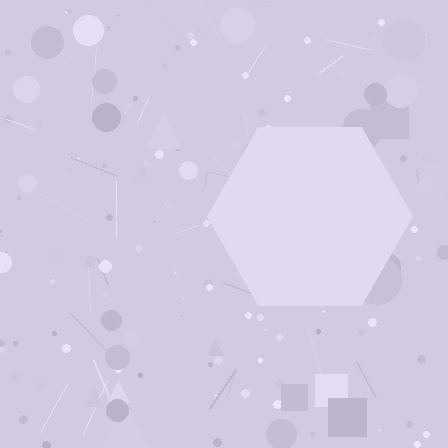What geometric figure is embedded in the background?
A hexagon is embedded in the background.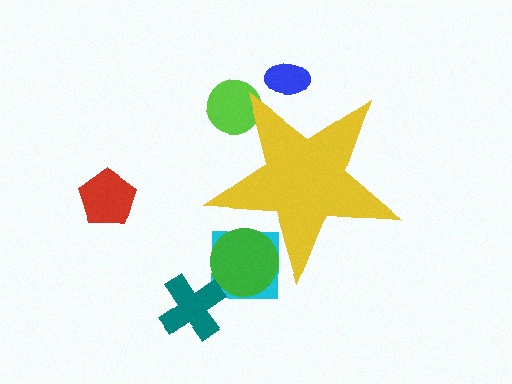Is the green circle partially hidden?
Yes, the green circle is partially hidden behind the yellow star.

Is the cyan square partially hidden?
Yes, the cyan square is partially hidden behind the yellow star.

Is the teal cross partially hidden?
No, the teal cross is fully visible.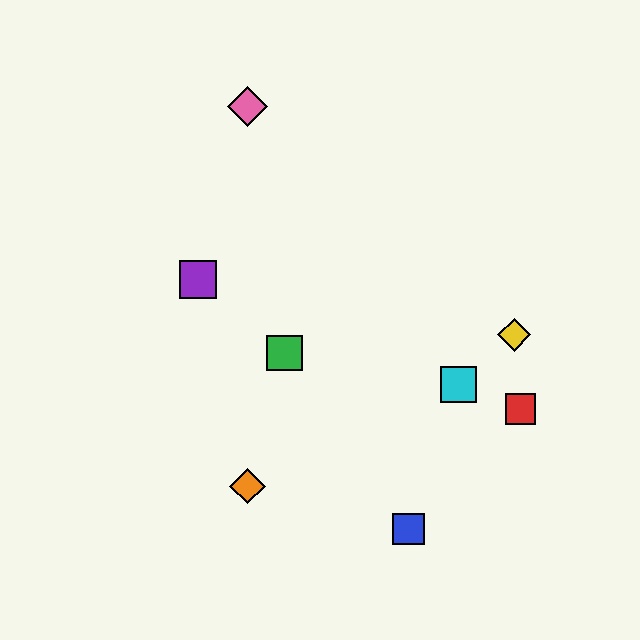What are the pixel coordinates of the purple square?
The purple square is at (198, 279).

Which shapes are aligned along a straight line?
The red square, the purple square, the cyan square are aligned along a straight line.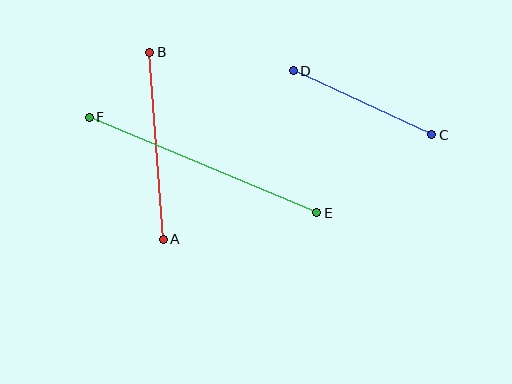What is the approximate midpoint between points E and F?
The midpoint is at approximately (203, 165) pixels.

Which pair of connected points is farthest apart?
Points E and F are farthest apart.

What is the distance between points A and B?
The distance is approximately 187 pixels.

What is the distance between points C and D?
The distance is approximately 152 pixels.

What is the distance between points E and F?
The distance is approximately 247 pixels.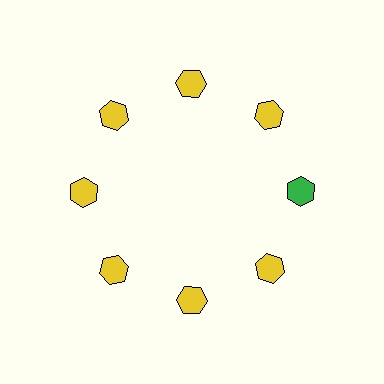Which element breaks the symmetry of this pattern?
The green hexagon at roughly the 3 o'clock position breaks the symmetry. All other shapes are yellow hexagons.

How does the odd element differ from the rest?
It has a different color: green instead of yellow.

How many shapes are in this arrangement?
There are 8 shapes arranged in a ring pattern.